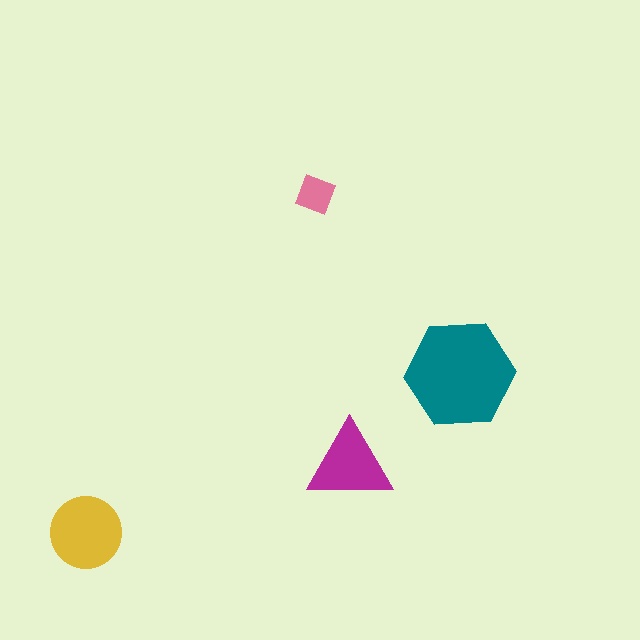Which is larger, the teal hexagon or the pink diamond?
The teal hexagon.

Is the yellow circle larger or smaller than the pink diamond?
Larger.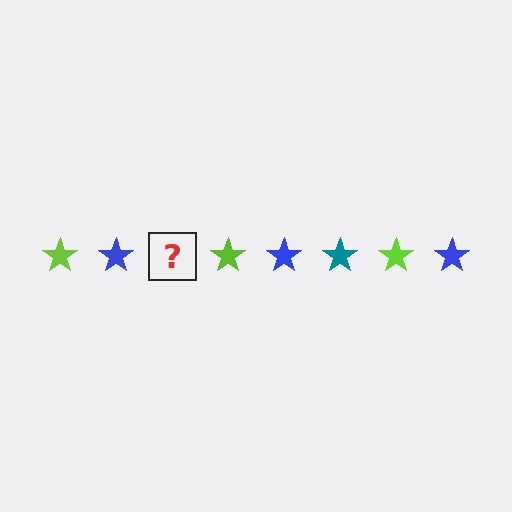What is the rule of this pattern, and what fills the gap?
The rule is that the pattern cycles through lime, blue, teal stars. The gap should be filled with a teal star.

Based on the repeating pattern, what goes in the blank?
The blank should be a teal star.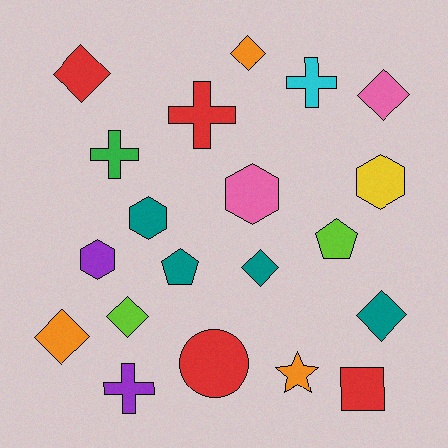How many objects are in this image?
There are 20 objects.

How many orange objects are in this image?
There are 3 orange objects.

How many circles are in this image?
There is 1 circle.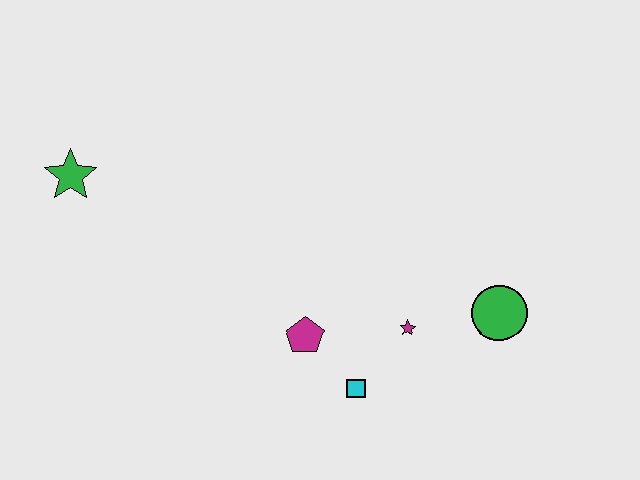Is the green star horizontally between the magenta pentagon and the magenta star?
No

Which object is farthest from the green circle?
The green star is farthest from the green circle.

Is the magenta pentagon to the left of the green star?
No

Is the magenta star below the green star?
Yes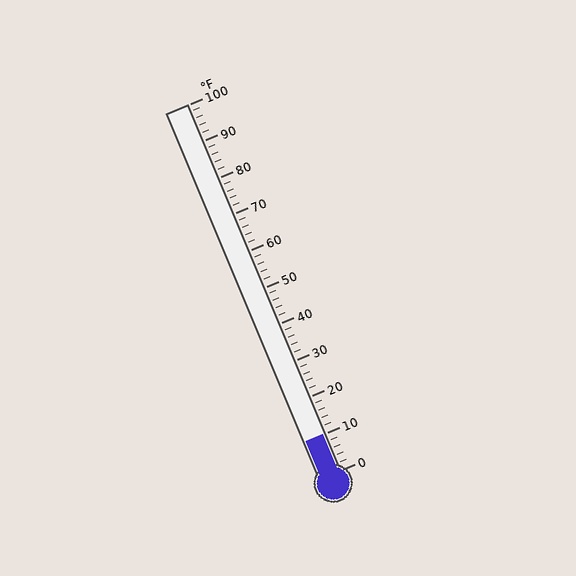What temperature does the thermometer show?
The thermometer shows approximately 10°F.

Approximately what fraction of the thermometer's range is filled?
The thermometer is filled to approximately 10% of its range.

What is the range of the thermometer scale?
The thermometer scale ranges from 0°F to 100°F.